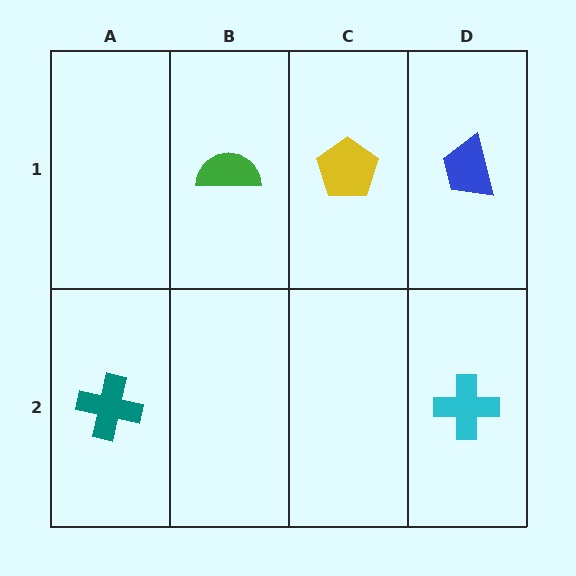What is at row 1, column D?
A blue trapezoid.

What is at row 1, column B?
A green semicircle.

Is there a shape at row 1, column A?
No, that cell is empty.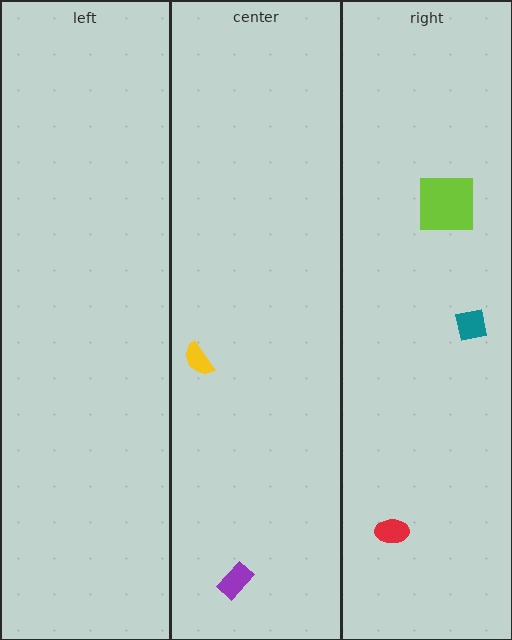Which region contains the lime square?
The right region.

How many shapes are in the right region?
3.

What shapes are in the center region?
The yellow semicircle, the purple rectangle.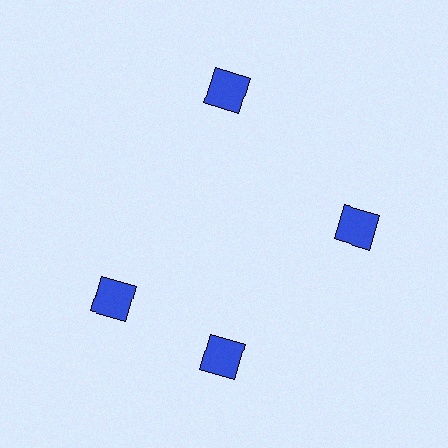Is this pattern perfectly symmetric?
No. The 4 blue squares are arranged in a ring, but one element near the 9 o'clock position is rotated out of alignment along the ring, breaking the 4-fold rotational symmetry.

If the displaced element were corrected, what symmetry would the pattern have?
It would have 4-fold rotational symmetry — the pattern would map onto itself every 90 degrees.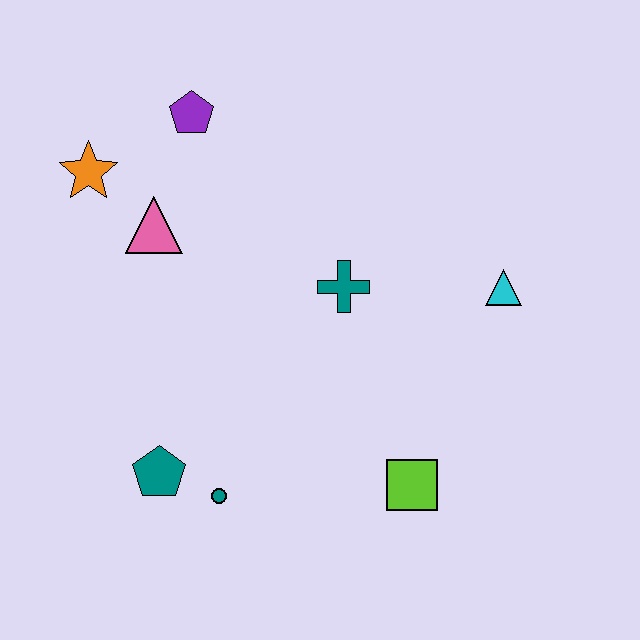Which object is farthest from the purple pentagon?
The lime square is farthest from the purple pentagon.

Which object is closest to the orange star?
The pink triangle is closest to the orange star.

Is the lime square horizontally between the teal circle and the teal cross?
No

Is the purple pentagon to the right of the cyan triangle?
No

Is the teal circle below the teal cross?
Yes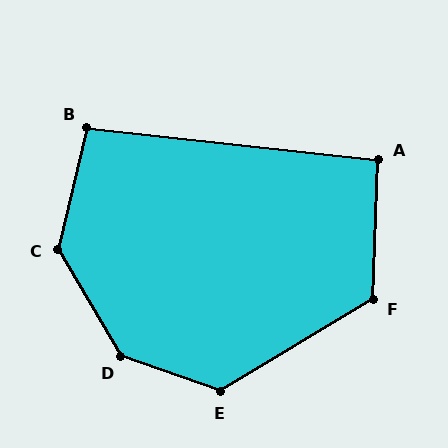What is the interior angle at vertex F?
Approximately 123 degrees (obtuse).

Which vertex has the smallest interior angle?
A, at approximately 94 degrees.